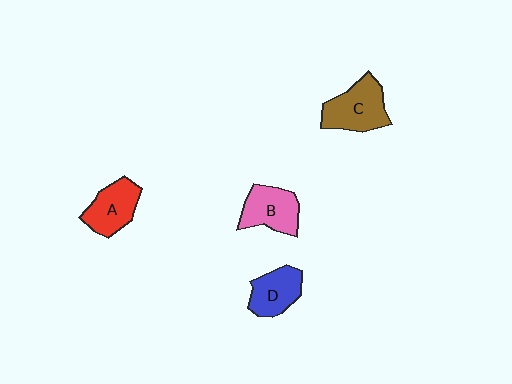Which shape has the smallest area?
Shape D (blue).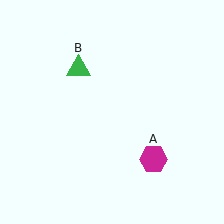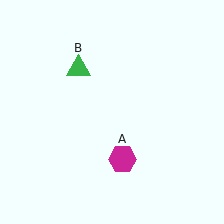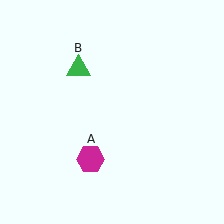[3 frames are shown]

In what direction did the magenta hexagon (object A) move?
The magenta hexagon (object A) moved left.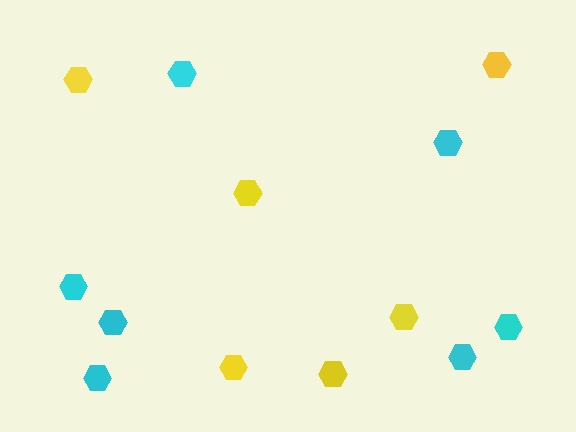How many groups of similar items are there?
There are 2 groups: one group of cyan hexagons (7) and one group of yellow hexagons (6).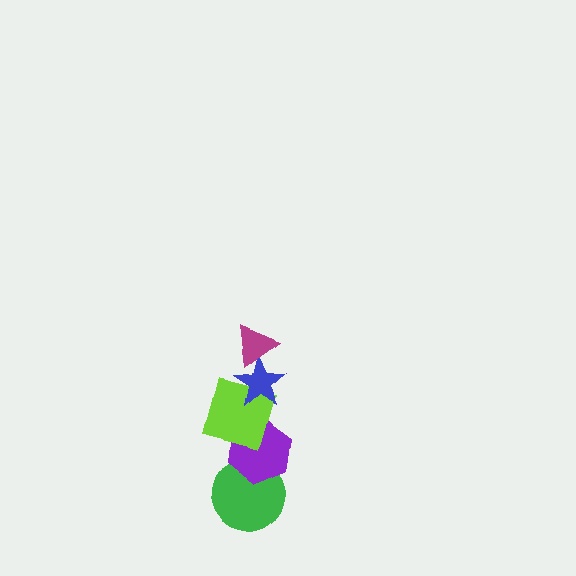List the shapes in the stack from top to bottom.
From top to bottom: the magenta triangle, the blue star, the lime square, the purple hexagon, the green circle.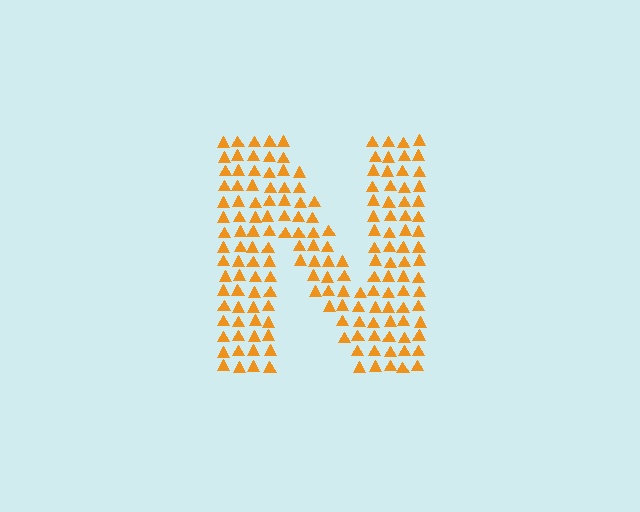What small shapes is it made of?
It is made of small triangles.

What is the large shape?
The large shape is the letter N.